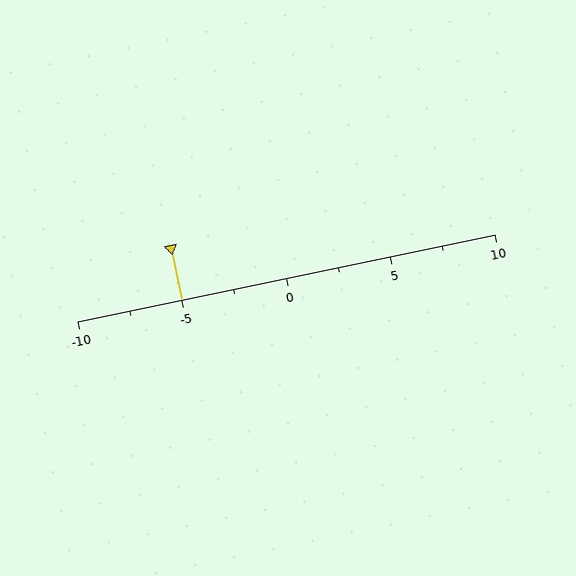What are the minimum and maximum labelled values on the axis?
The axis runs from -10 to 10.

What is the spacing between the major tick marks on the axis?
The major ticks are spaced 5 apart.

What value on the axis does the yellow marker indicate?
The marker indicates approximately -5.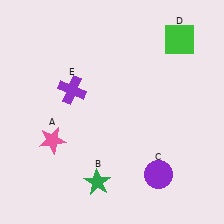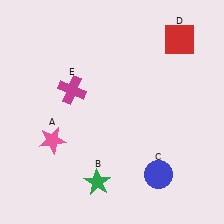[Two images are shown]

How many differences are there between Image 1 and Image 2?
There are 3 differences between the two images.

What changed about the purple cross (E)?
In Image 1, E is purple. In Image 2, it changed to magenta.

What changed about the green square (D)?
In Image 1, D is green. In Image 2, it changed to red.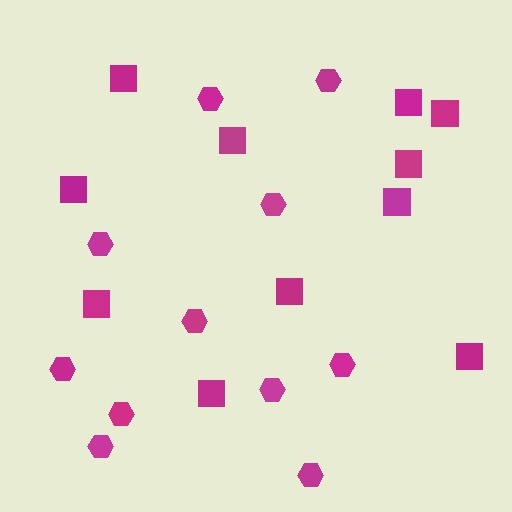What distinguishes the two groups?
There are 2 groups: one group of squares (11) and one group of hexagons (11).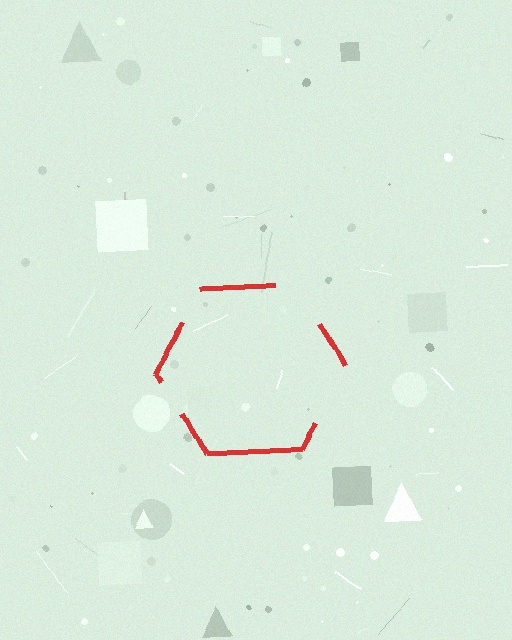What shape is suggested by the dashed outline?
The dashed outline suggests a hexagon.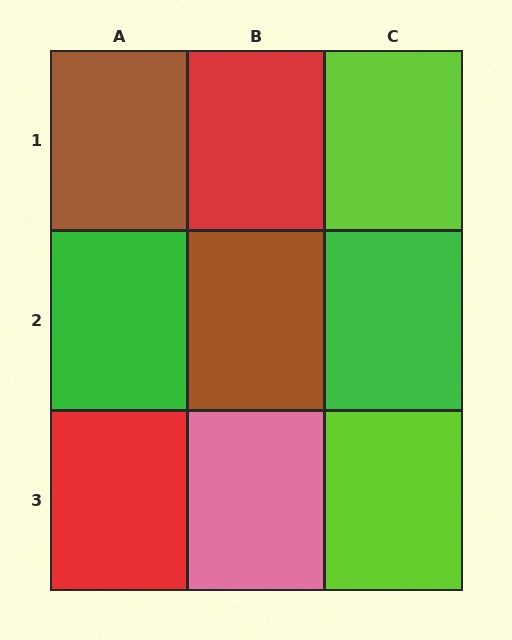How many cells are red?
2 cells are red.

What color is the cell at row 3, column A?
Red.